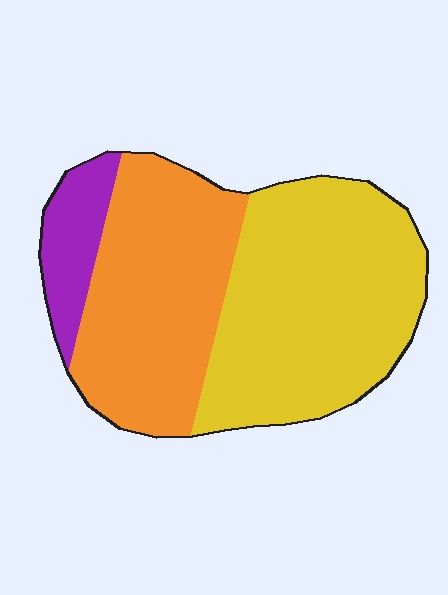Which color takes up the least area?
Purple, at roughly 10%.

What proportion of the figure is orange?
Orange takes up about two fifths (2/5) of the figure.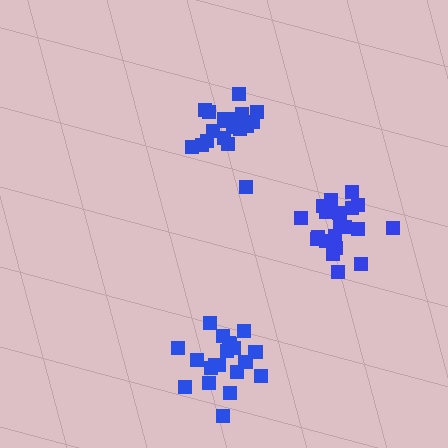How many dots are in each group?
Group 1: 20 dots, Group 2: 19 dots, Group 3: 20 dots (59 total).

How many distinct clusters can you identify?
There are 3 distinct clusters.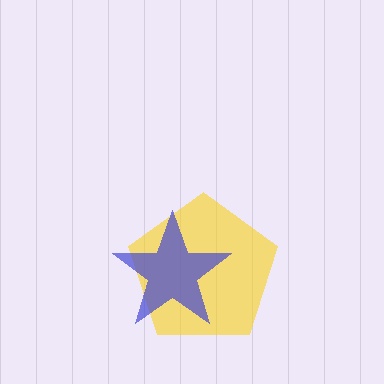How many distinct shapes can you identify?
There are 2 distinct shapes: a yellow pentagon, a blue star.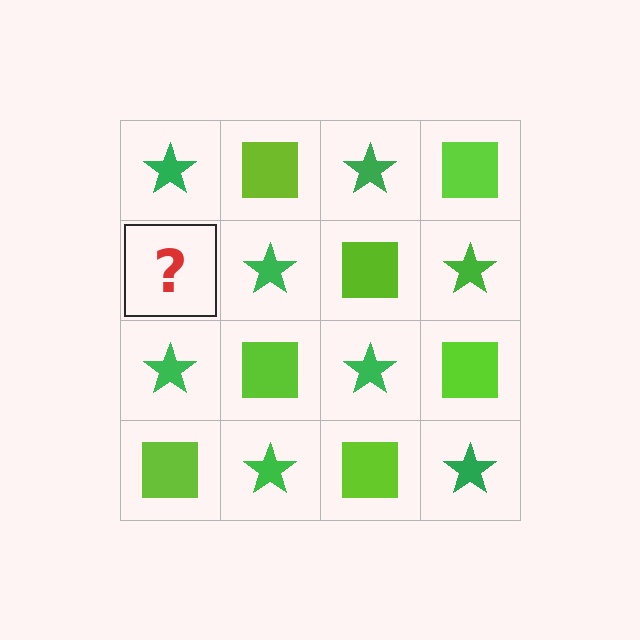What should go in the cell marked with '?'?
The missing cell should contain a lime square.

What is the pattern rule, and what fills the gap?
The rule is that it alternates green star and lime square in a checkerboard pattern. The gap should be filled with a lime square.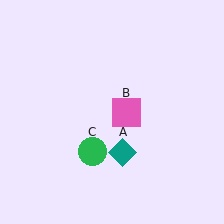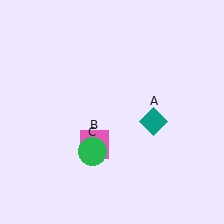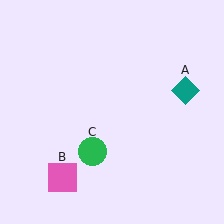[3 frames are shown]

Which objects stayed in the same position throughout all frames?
Green circle (object C) remained stationary.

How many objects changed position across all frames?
2 objects changed position: teal diamond (object A), pink square (object B).